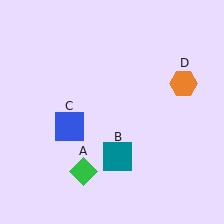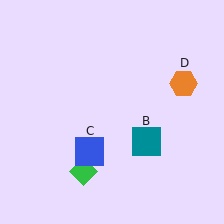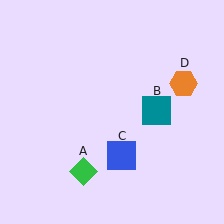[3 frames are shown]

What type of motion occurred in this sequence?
The teal square (object B), blue square (object C) rotated counterclockwise around the center of the scene.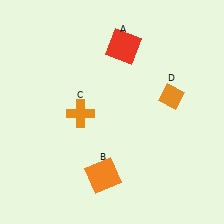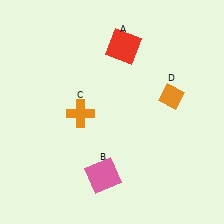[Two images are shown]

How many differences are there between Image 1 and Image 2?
There is 1 difference between the two images.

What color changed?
The square (B) changed from orange in Image 1 to pink in Image 2.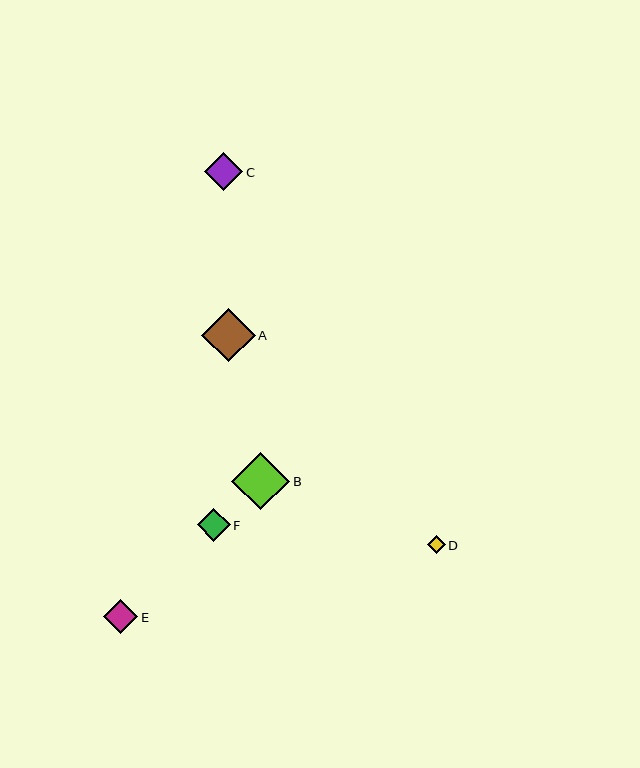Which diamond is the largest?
Diamond B is the largest with a size of approximately 58 pixels.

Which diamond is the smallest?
Diamond D is the smallest with a size of approximately 18 pixels.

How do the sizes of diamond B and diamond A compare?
Diamond B and diamond A are approximately the same size.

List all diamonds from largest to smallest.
From largest to smallest: B, A, C, E, F, D.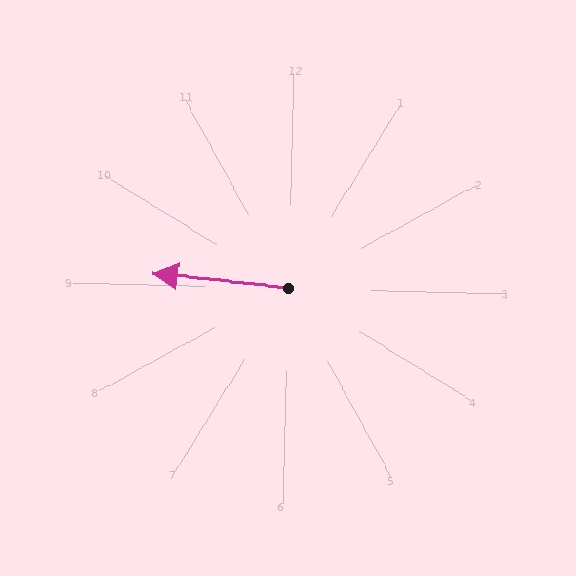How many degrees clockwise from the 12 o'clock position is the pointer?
Approximately 275 degrees.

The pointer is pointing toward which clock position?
Roughly 9 o'clock.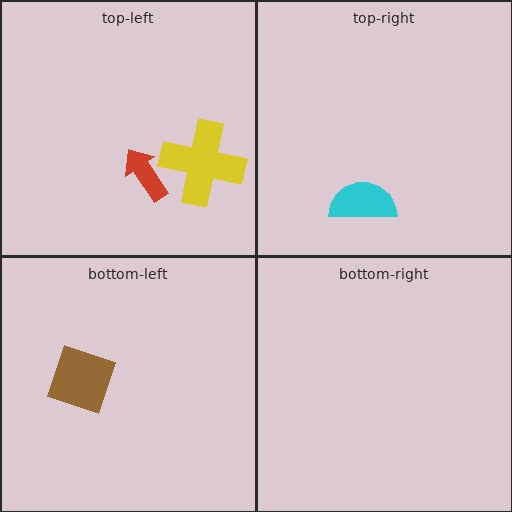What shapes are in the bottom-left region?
The brown square.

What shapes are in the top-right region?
The cyan semicircle.